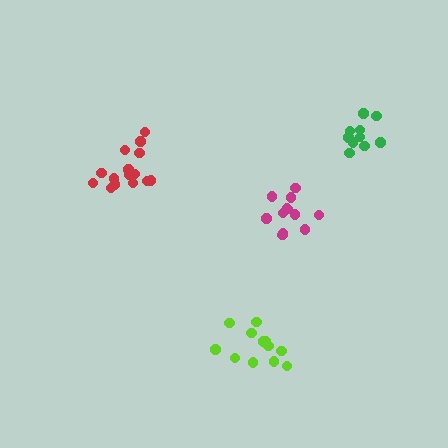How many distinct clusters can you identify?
There are 4 distinct clusters.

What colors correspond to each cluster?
The clusters are colored: green, lime, red, magenta.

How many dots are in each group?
Group 1: 10 dots, Group 2: 12 dots, Group 3: 15 dots, Group 4: 12 dots (49 total).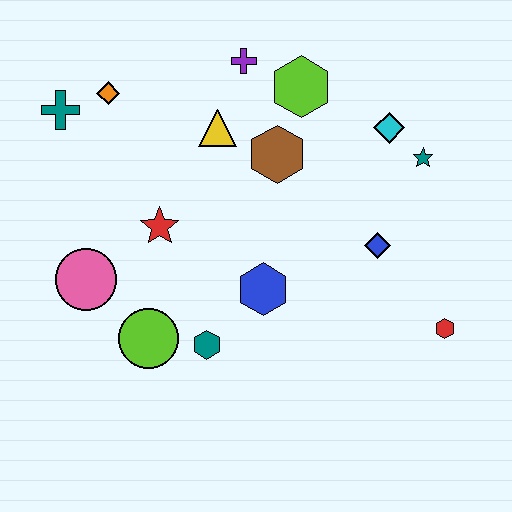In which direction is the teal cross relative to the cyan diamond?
The teal cross is to the left of the cyan diamond.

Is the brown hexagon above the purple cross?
No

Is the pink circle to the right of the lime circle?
No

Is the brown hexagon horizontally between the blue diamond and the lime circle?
Yes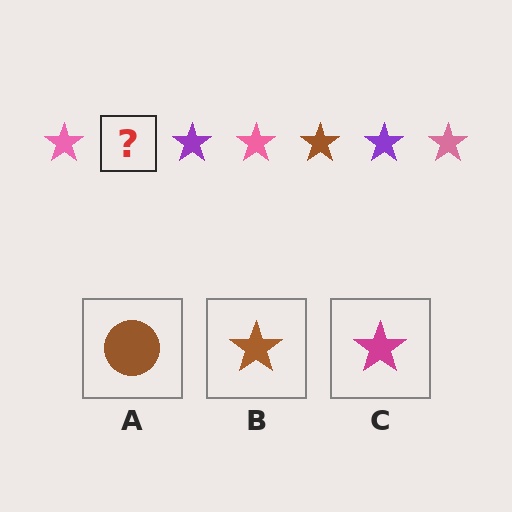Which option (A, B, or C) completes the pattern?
B.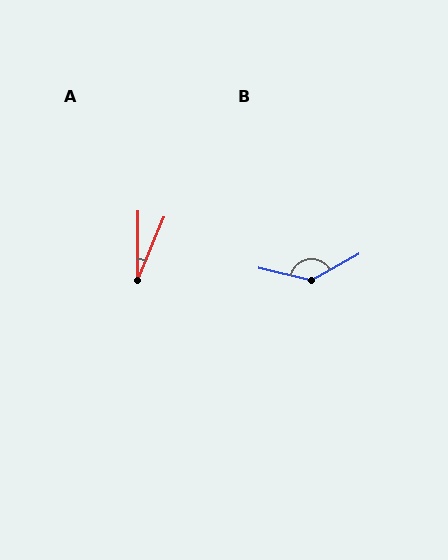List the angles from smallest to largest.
A (23°), B (137°).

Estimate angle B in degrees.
Approximately 137 degrees.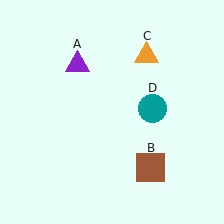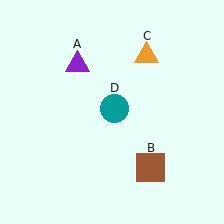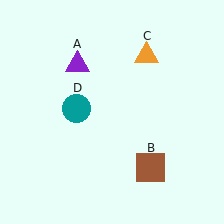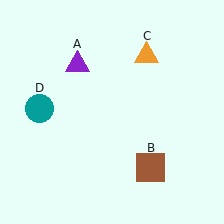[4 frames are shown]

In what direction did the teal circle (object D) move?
The teal circle (object D) moved left.